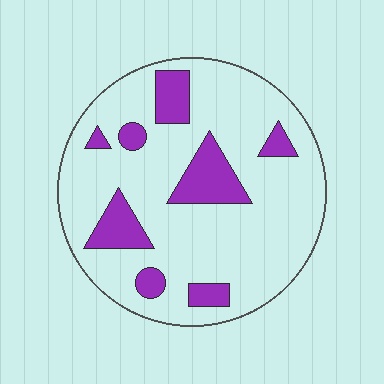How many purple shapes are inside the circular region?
8.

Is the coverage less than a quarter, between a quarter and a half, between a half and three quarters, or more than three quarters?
Less than a quarter.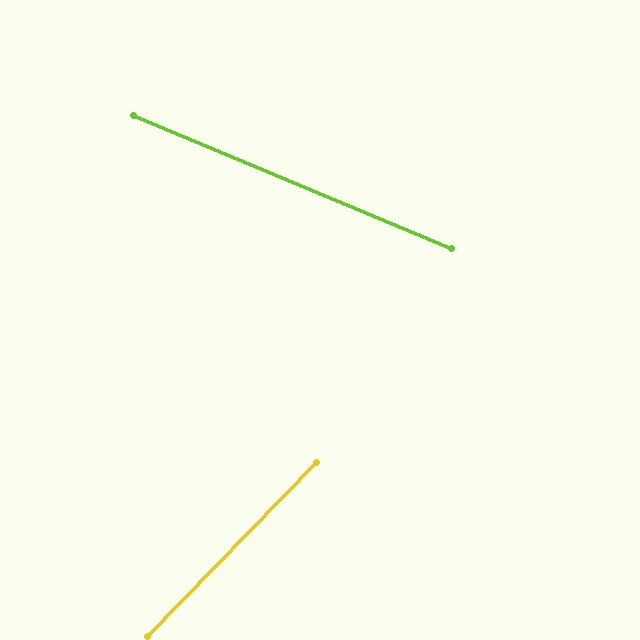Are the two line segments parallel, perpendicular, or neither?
Neither parallel nor perpendicular — they differ by about 68°.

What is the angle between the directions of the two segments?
Approximately 68 degrees.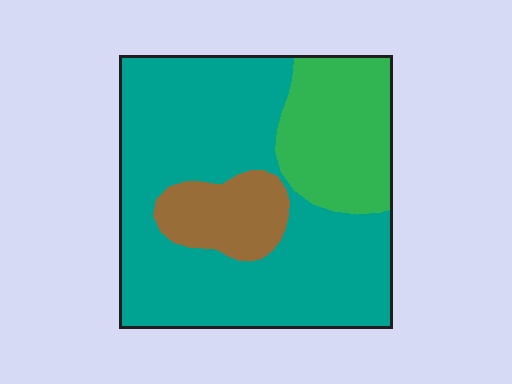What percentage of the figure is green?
Green takes up about one fifth (1/5) of the figure.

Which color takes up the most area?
Teal, at roughly 65%.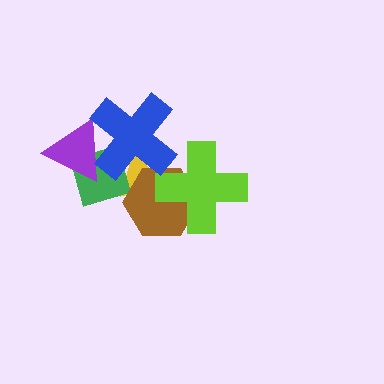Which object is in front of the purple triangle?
The blue cross is in front of the purple triangle.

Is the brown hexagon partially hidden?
Yes, it is partially covered by another shape.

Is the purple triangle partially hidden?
Yes, it is partially covered by another shape.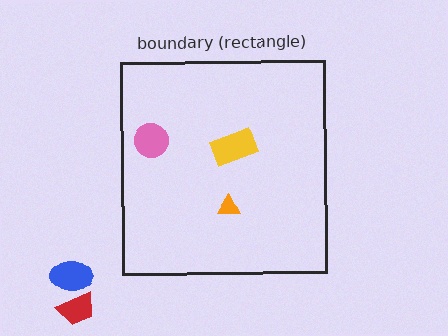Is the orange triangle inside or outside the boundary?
Inside.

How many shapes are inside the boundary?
3 inside, 2 outside.